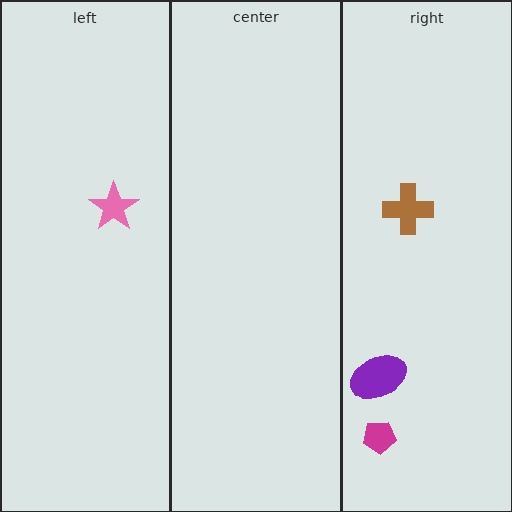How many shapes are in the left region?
1.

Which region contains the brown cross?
The right region.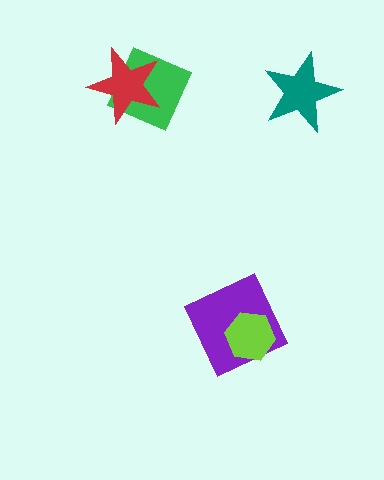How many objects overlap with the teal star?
0 objects overlap with the teal star.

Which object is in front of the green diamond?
The red star is in front of the green diamond.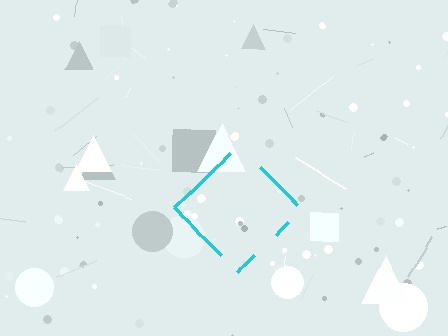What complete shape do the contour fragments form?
The contour fragments form a diamond.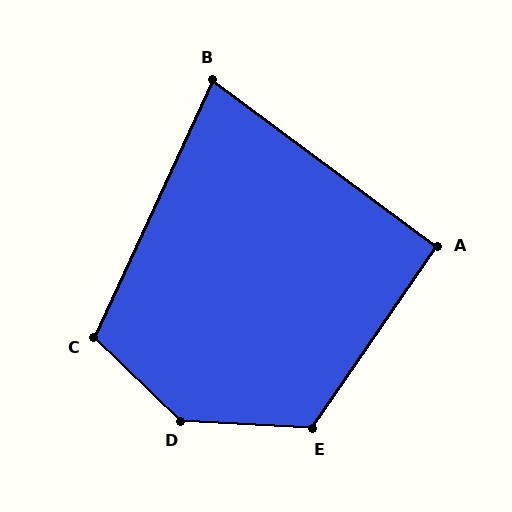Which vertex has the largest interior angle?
D, at approximately 139 degrees.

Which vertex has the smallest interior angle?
B, at approximately 78 degrees.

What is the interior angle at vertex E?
Approximately 121 degrees (obtuse).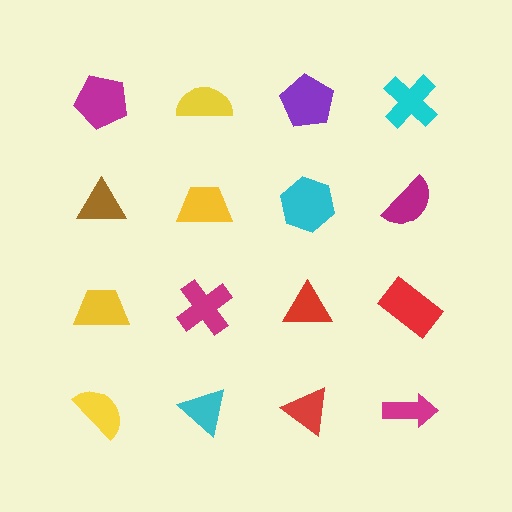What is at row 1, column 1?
A magenta pentagon.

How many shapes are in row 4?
4 shapes.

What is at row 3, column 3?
A red triangle.